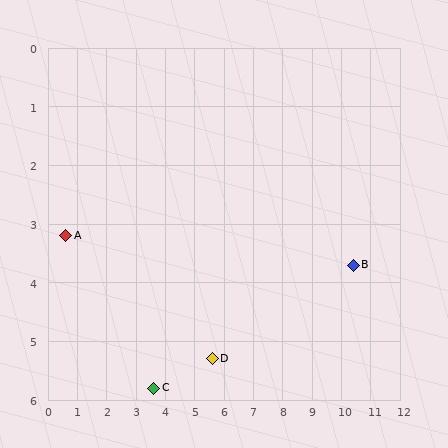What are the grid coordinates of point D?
Point D is at approximately (5.6, 5.3).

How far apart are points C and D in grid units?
Points C and D are about 2.1 grid units apart.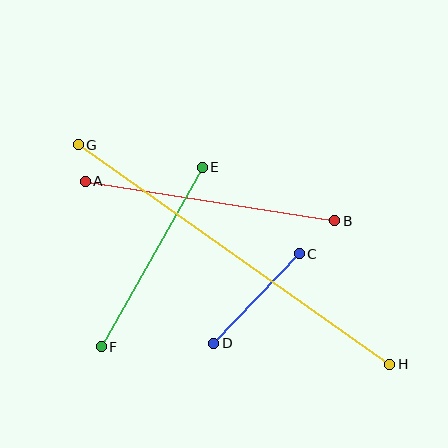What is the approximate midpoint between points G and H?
The midpoint is at approximately (234, 254) pixels.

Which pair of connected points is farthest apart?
Points G and H are farthest apart.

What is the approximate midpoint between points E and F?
The midpoint is at approximately (152, 257) pixels.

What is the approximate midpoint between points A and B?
The midpoint is at approximately (210, 201) pixels.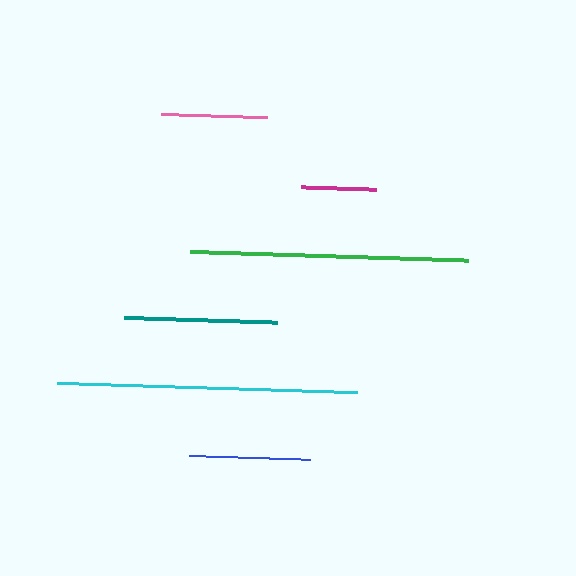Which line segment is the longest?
The cyan line is the longest at approximately 300 pixels.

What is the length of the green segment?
The green segment is approximately 279 pixels long.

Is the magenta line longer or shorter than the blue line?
The blue line is longer than the magenta line.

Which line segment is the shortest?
The magenta line is the shortest at approximately 75 pixels.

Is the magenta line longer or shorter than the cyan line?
The cyan line is longer than the magenta line.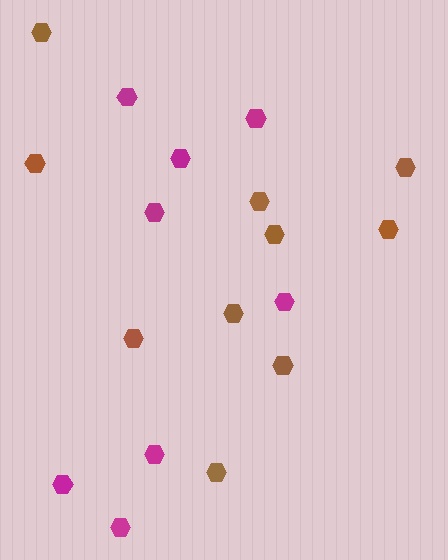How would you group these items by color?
There are 2 groups: one group of brown hexagons (10) and one group of magenta hexagons (8).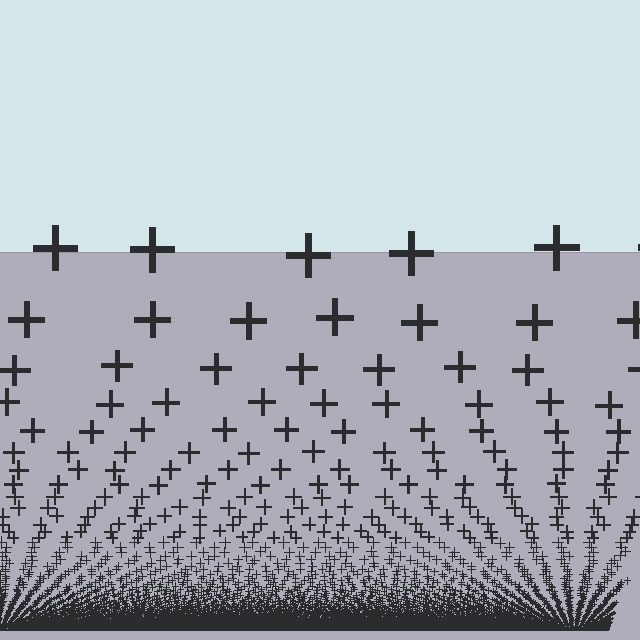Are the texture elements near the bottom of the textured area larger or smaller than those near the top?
Smaller. The gradient is inverted — elements near the bottom are smaller and denser.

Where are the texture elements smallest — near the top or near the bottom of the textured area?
Near the bottom.